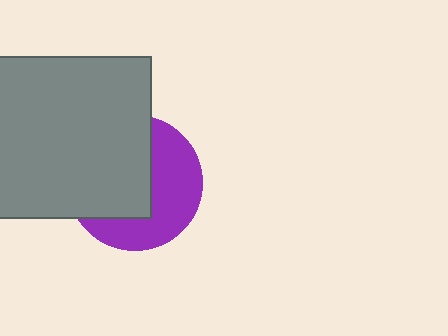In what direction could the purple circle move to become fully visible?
The purple circle could move right. That would shift it out from behind the gray rectangle entirely.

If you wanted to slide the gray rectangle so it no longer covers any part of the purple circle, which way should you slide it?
Slide it left — that is the most direct way to separate the two shapes.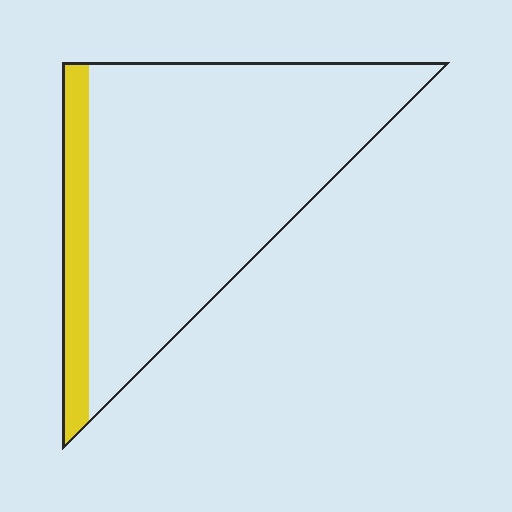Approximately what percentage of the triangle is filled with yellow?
Approximately 15%.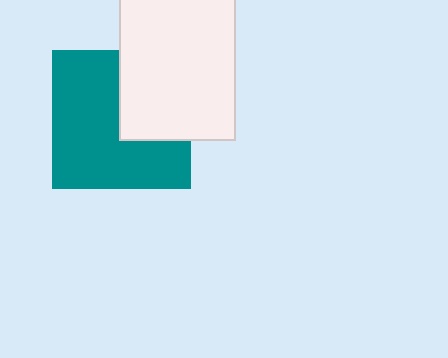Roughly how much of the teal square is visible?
Most of it is visible (roughly 66%).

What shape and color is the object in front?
The object in front is a white rectangle.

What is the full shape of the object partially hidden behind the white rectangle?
The partially hidden object is a teal square.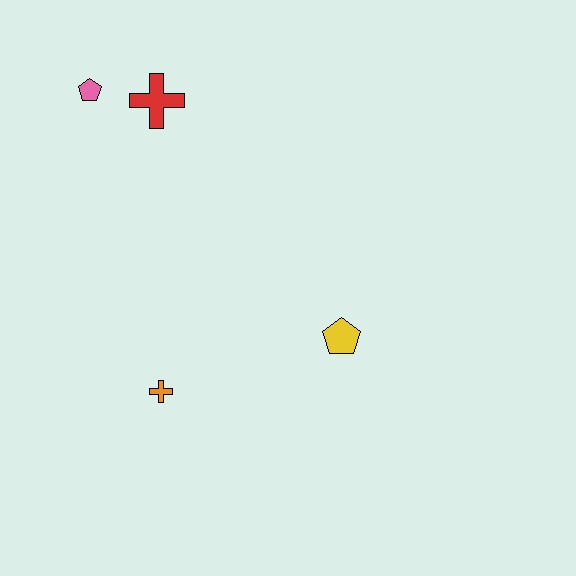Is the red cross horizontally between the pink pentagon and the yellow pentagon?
Yes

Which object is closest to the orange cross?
The yellow pentagon is closest to the orange cross.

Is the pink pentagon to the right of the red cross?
No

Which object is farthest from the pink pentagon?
The yellow pentagon is farthest from the pink pentagon.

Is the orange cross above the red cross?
No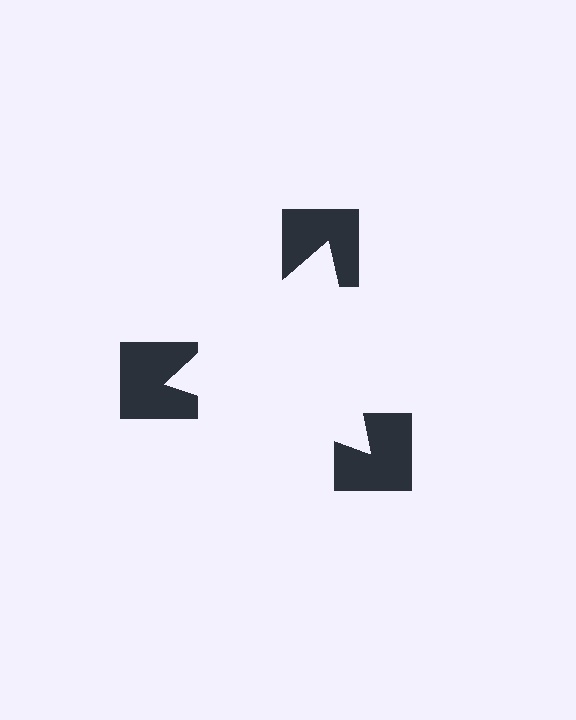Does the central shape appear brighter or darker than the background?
It typically appears slightly brighter than the background, even though no actual brightness change is drawn.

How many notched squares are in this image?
There are 3 — one at each vertex of the illusory triangle.